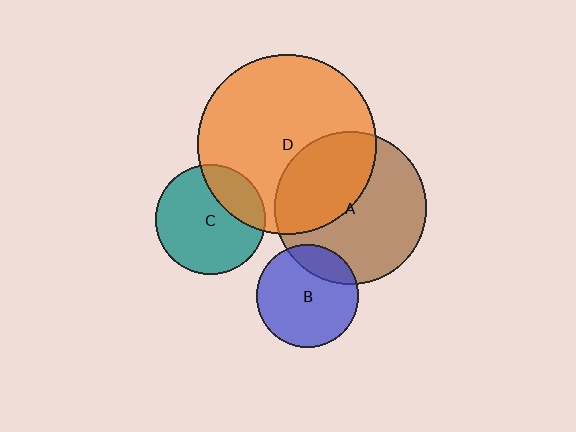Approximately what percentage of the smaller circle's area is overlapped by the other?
Approximately 25%.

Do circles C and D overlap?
Yes.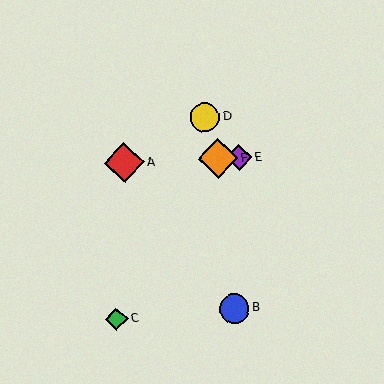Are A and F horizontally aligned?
Yes, both are at y≈163.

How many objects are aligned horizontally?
3 objects (A, E, F) are aligned horizontally.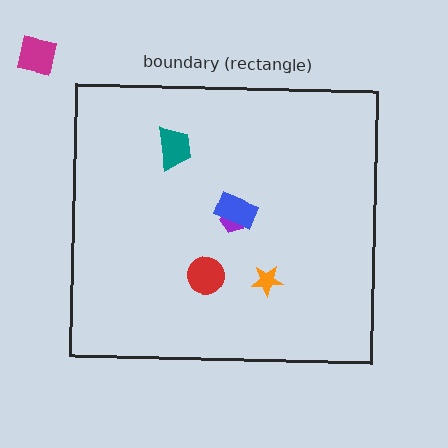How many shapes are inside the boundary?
5 inside, 1 outside.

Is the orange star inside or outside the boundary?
Inside.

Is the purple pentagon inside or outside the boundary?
Inside.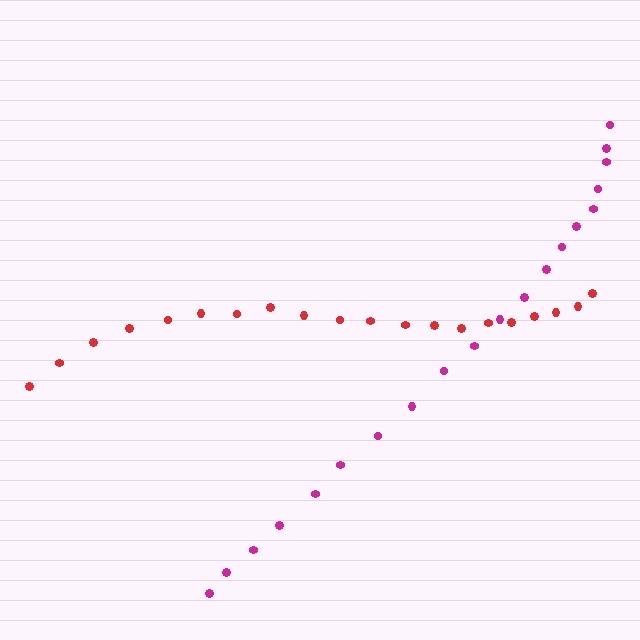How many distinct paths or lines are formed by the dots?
There are 2 distinct paths.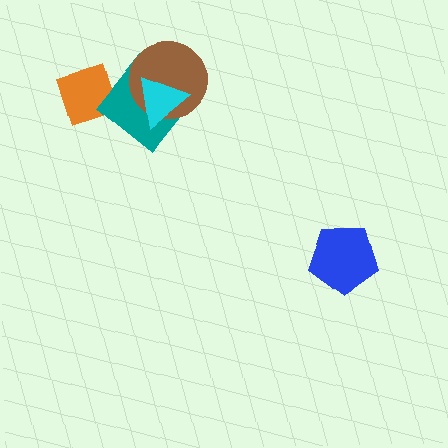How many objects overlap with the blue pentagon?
0 objects overlap with the blue pentagon.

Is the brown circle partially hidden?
Yes, it is partially covered by another shape.